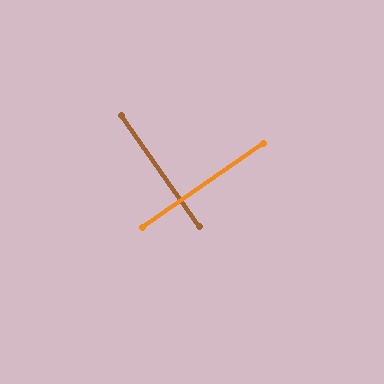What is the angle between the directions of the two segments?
Approximately 90 degrees.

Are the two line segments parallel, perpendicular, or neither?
Perpendicular — they meet at approximately 90°.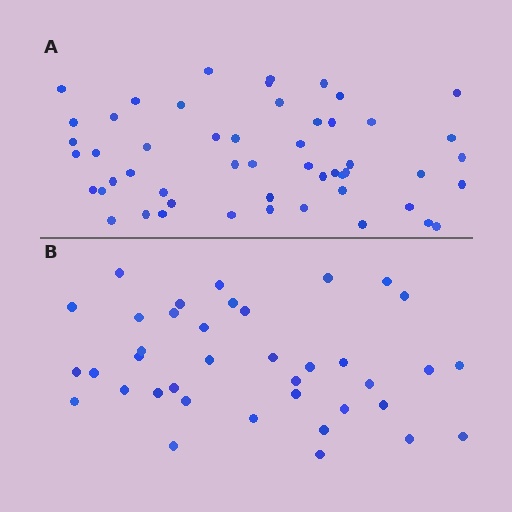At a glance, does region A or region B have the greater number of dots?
Region A (the top region) has more dots.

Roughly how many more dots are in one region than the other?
Region A has approximately 15 more dots than region B.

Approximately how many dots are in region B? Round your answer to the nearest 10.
About 40 dots. (The exact count is 38, which rounds to 40.)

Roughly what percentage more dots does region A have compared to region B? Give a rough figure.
About 35% more.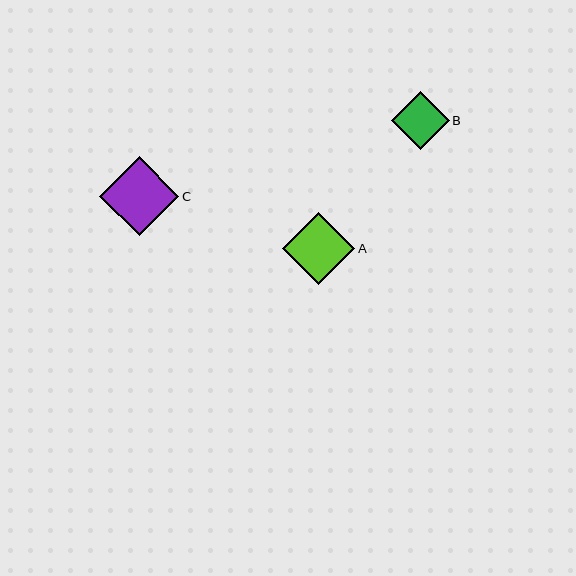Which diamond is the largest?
Diamond C is the largest with a size of approximately 79 pixels.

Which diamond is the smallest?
Diamond B is the smallest with a size of approximately 57 pixels.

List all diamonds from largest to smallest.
From largest to smallest: C, A, B.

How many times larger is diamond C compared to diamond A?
Diamond C is approximately 1.1 times the size of diamond A.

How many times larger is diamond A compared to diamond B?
Diamond A is approximately 1.3 times the size of diamond B.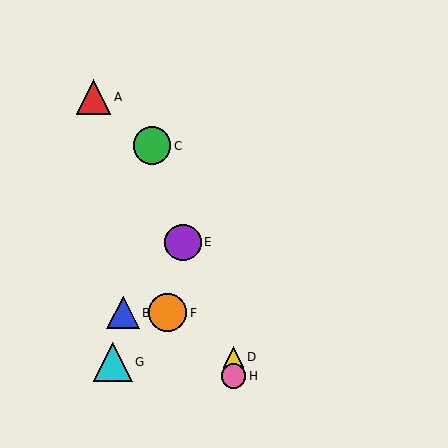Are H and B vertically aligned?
No, H is at x≈233 and B is at x≈123.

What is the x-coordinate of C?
Object C is at x≈152.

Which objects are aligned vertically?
Objects D, H are aligned vertically.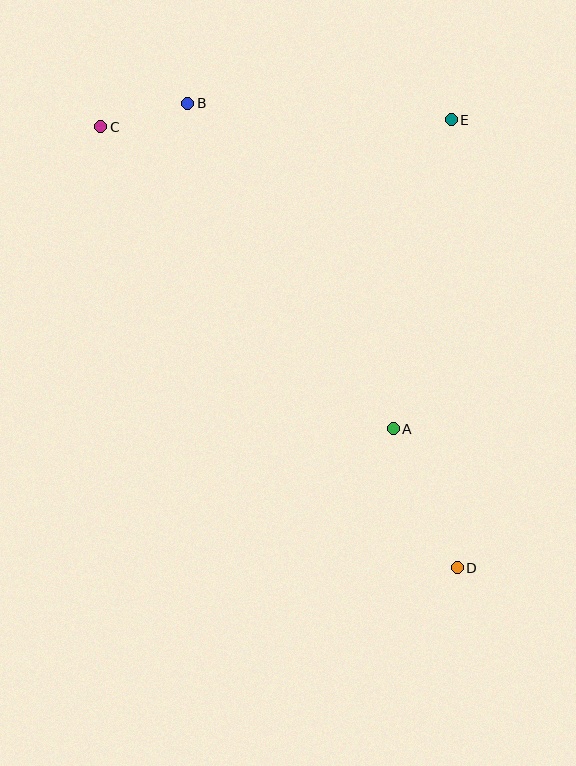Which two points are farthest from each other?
Points C and D are farthest from each other.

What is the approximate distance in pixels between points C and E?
The distance between C and E is approximately 351 pixels.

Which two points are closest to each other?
Points B and C are closest to each other.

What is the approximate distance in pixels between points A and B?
The distance between A and B is approximately 385 pixels.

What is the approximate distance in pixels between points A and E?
The distance between A and E is approximately 315 pixels.